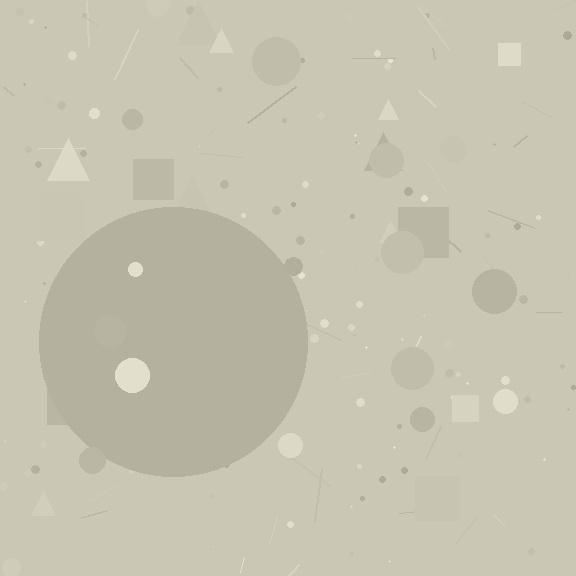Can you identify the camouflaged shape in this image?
The camouflaged shape is a circle.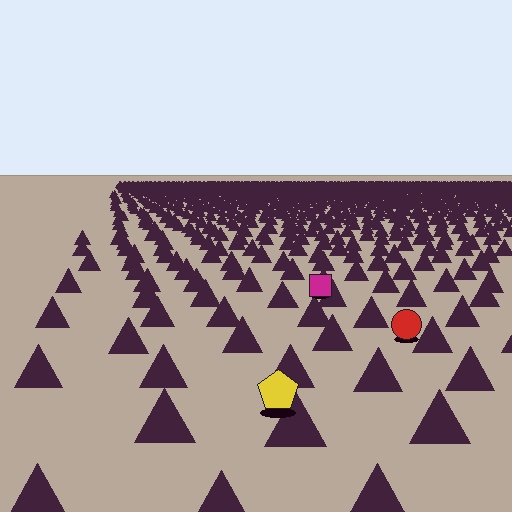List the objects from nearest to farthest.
From nearest to farthest: the yellow pentagon, the red circle, the magenta square.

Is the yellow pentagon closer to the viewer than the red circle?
Yes. The yellow pentagon is closer — you can tell from the texture gradient: the ground texture is coarser near it.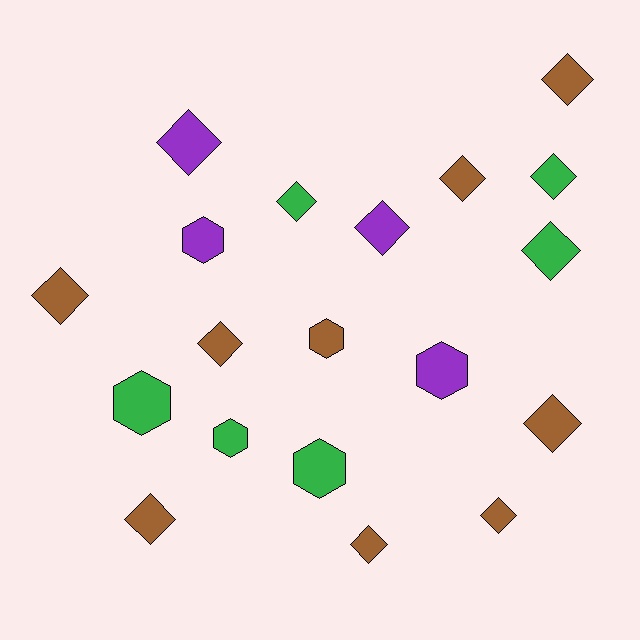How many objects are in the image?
There are 19 objects.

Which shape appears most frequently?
Diamond, with 13 objects.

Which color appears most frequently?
Brown, with 9 objects.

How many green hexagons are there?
There are 3 green hexagons.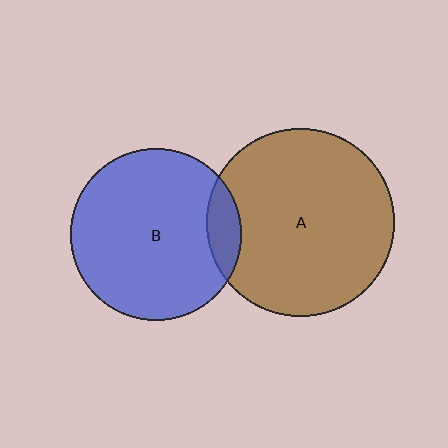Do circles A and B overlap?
Yes.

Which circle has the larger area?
Circle A (brown).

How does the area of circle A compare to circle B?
Approximately 1.2 times.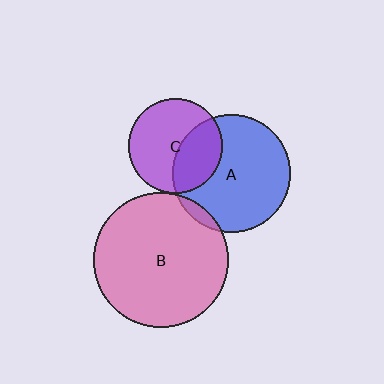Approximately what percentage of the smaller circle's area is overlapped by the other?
Approximately 35%.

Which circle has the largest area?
Circle B (pink).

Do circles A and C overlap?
Yes.